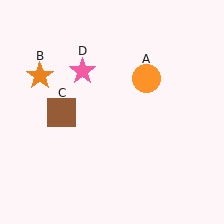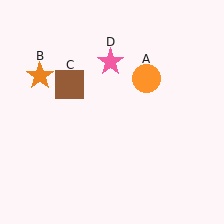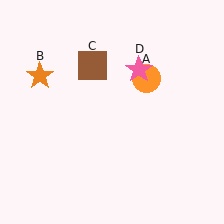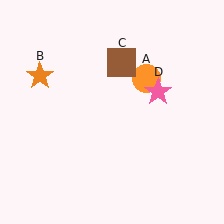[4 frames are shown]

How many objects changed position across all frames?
2 objects changed position: brown square (object C), pink star (object D).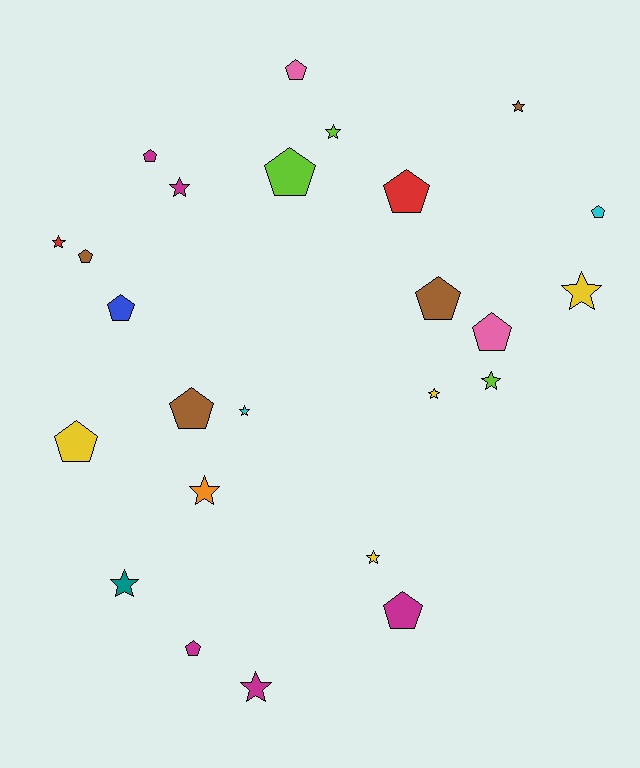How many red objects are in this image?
There are 2 red objects.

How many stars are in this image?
There are 12 stars.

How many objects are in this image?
There are 25 objects.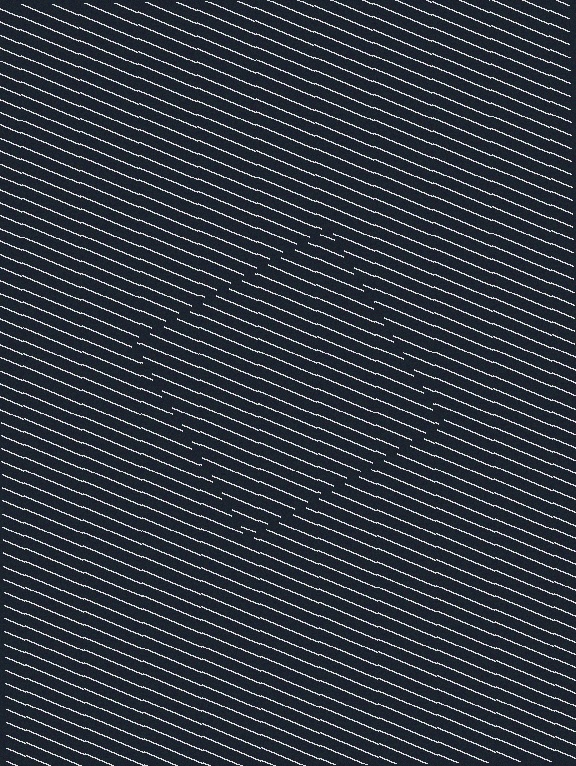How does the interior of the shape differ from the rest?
The interior of the shape contains the same grating, shifted by half a period — the contour is defined by the phase discontinuity where line-ends from the inner and outer gratings abut.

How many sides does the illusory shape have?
4 sides — the line-ends trace a square.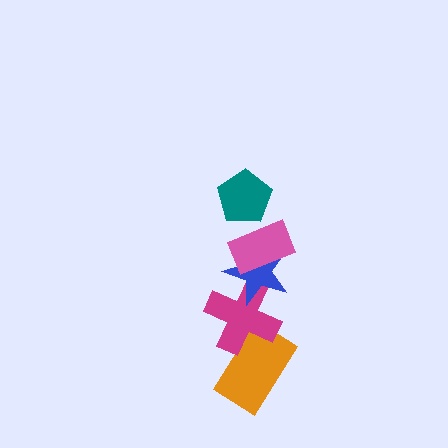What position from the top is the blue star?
The blue star is 3rd from the top.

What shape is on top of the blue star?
The pink rectangle is on top of the blue star.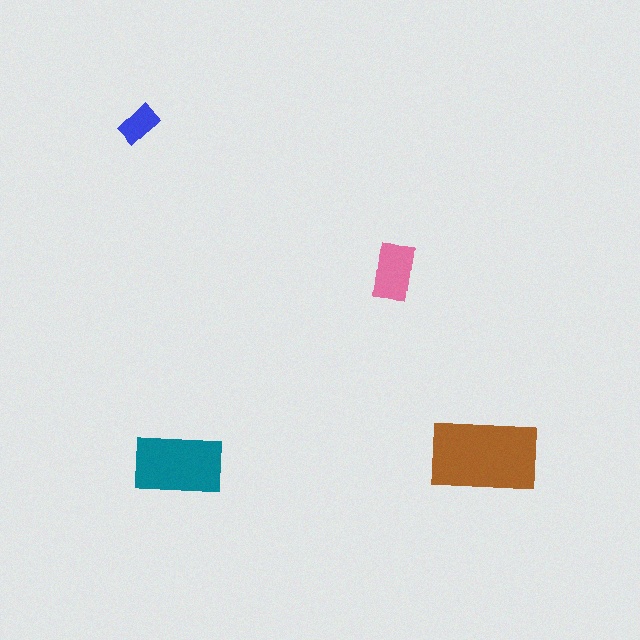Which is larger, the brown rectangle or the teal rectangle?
The brown one.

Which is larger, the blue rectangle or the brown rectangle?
The brown one.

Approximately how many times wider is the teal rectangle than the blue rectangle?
About 2 times wider.